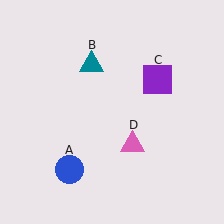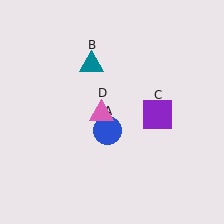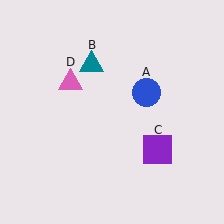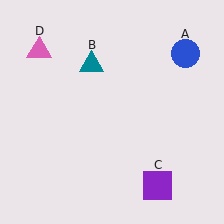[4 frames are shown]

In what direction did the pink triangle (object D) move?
The pink triangle (object D) moved up and to the left.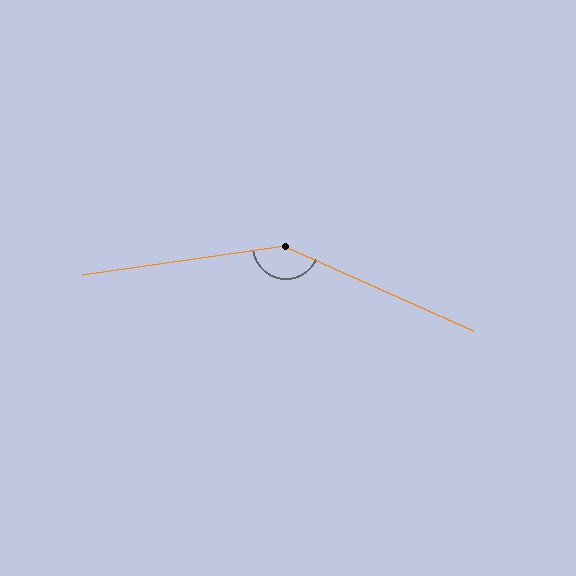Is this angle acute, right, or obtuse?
It is obtuse.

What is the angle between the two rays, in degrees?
Approximately 148 degrees.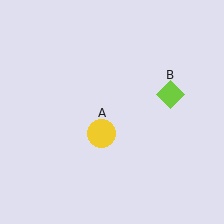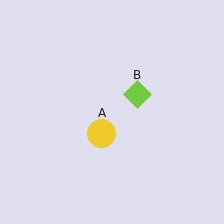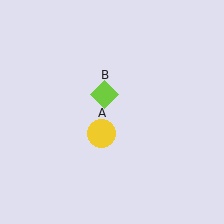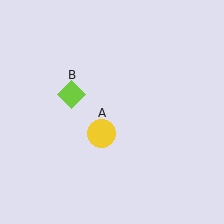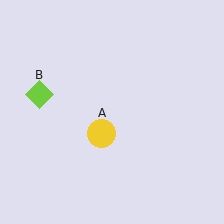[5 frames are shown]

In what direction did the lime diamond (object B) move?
The lime diamond (object B) moved left.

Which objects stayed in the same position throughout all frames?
Yellow circle (object A) remained stationary.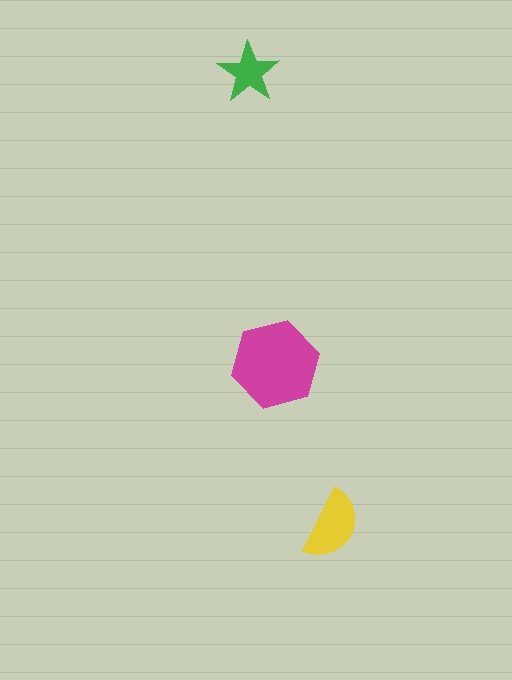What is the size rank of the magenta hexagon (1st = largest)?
1st.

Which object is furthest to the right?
The yellow semicircle is rightmost.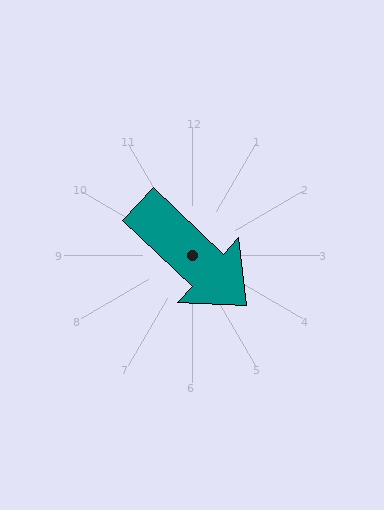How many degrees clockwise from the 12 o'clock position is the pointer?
Approximately 133 degrees.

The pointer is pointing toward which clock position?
Roughly 4 o'clock.